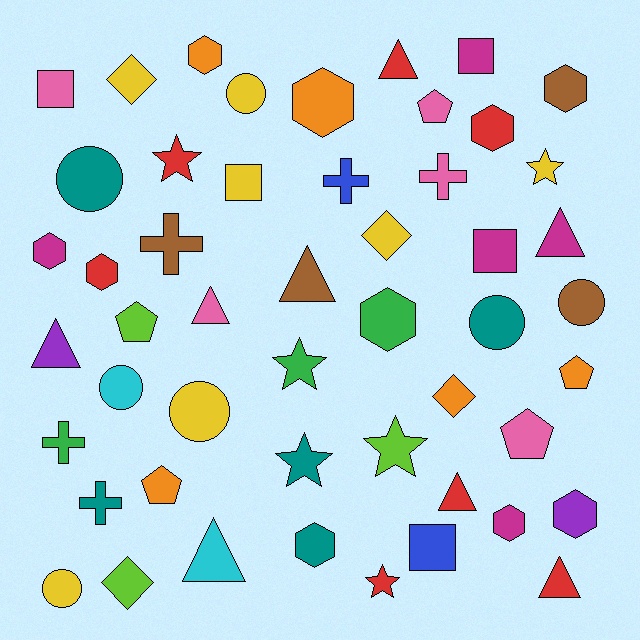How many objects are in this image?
There are 50 objects.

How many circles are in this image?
There are 7 circles.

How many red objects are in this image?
There are 7 red objects.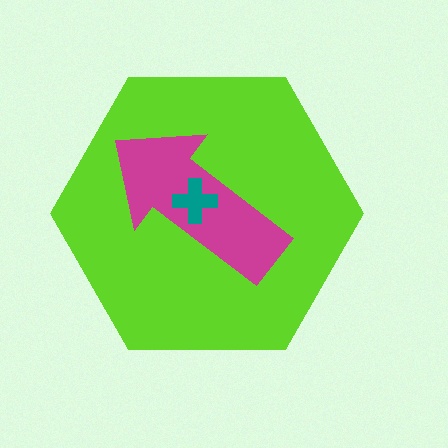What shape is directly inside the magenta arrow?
The teal cross.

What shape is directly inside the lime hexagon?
The magenta arrow.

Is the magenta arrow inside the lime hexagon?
Yes.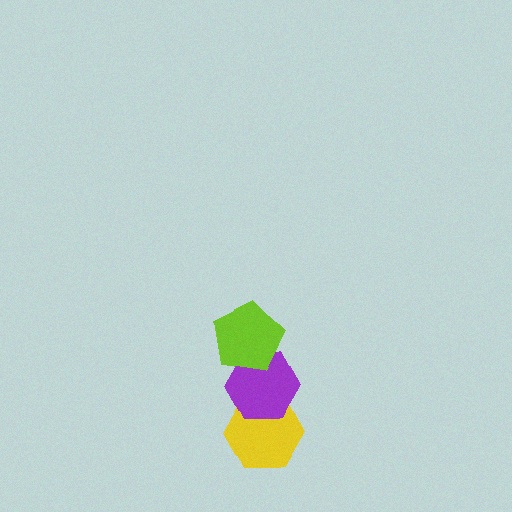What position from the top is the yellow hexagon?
The yellow hexagon is 3rd from the top.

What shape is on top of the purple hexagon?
The lime pentagon is on top of the purple hexagon.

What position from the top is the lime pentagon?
The lime pentagon is 1st from the top.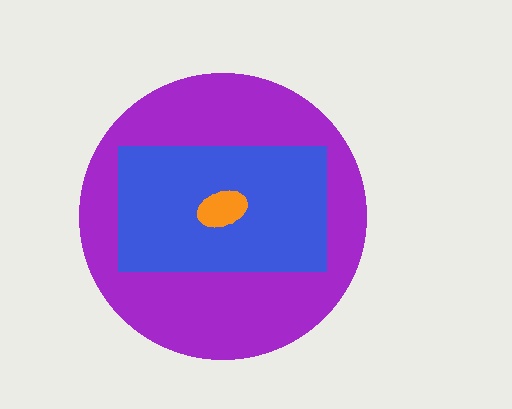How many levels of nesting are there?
3.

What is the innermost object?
The orange ellipse.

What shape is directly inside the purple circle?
The blue rectangle.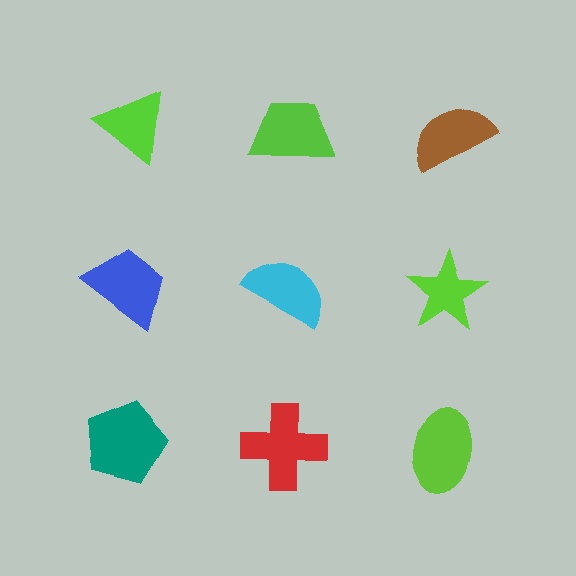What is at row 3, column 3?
A lime ellipse.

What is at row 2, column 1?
A blue trapezoid.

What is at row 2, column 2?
A cyan semicircle.